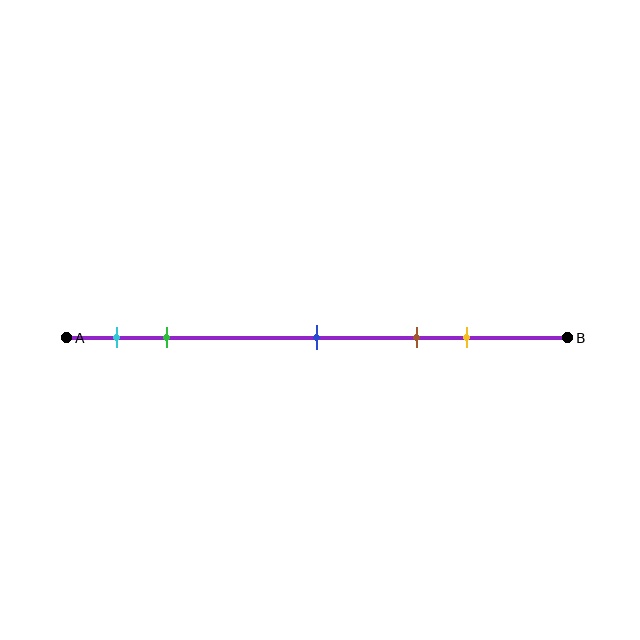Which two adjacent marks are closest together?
The cyan and green marks are the closest adjacent pair.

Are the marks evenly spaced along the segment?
No, the marks are not evenly spaced.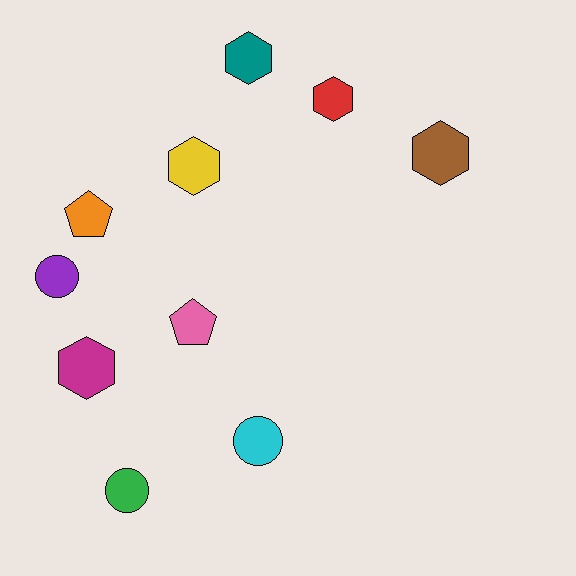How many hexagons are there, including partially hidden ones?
There are 5 hexagons.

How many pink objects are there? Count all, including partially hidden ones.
There is 1 pink object.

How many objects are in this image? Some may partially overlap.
There are 10 objects.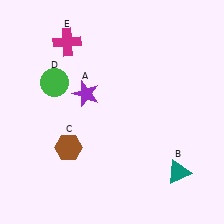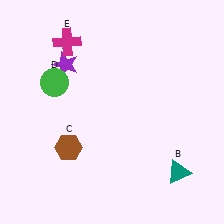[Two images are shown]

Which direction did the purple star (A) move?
The purple star (A) moved up.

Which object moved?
The purple star (A) moved up.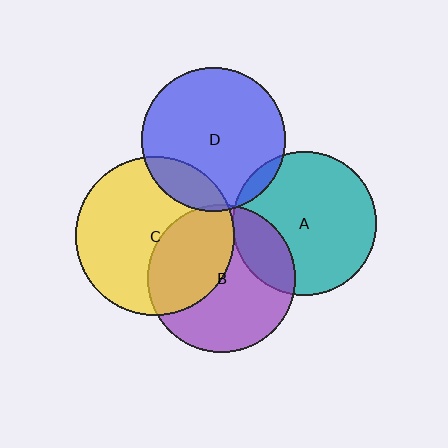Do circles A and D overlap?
Yes.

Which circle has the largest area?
Circle C (yellow).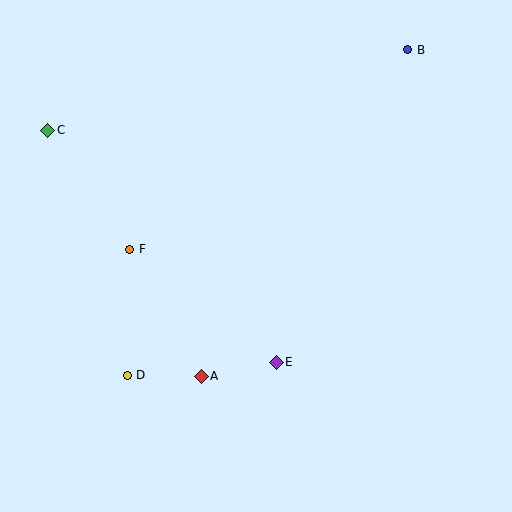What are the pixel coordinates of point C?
Point C is at (48, 130).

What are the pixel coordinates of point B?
Point B is at (408, 50).